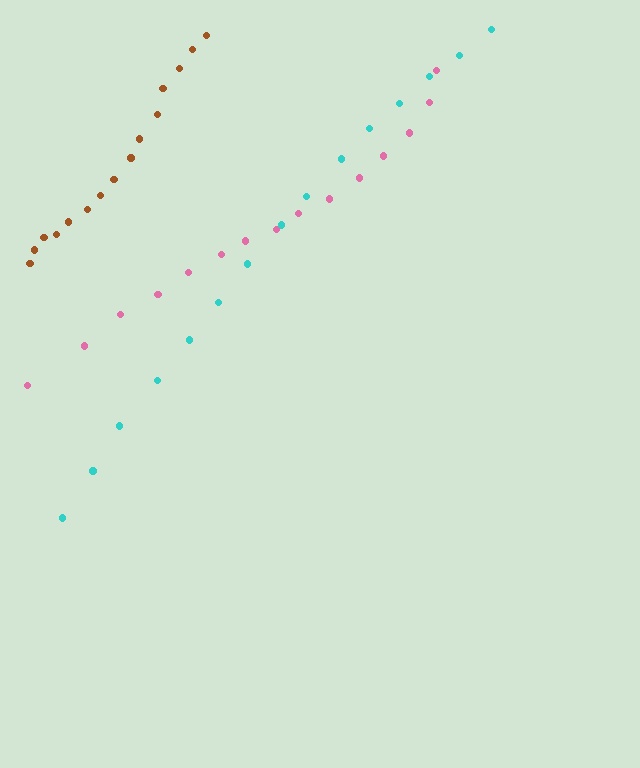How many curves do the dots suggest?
There are 3 distinct paths.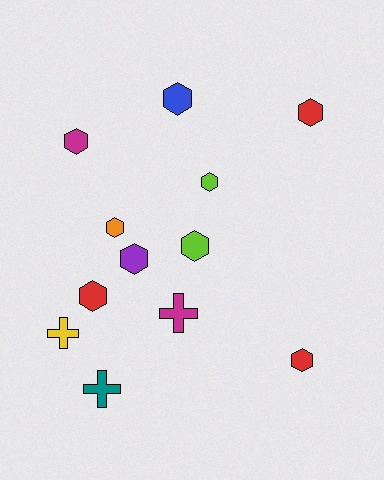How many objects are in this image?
There are 12 objects.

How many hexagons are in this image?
There are 9 hexagons.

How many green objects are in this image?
There are no green objects.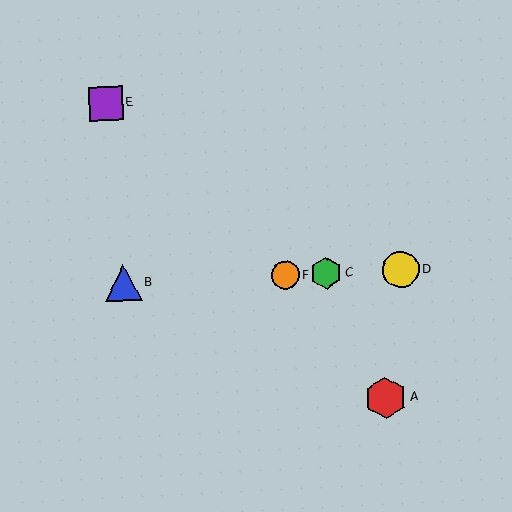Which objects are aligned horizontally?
Objects B, C, D, F are aligned horizontally.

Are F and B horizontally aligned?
Yes, both are at y≈275.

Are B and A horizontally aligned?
No, B is at y≈283 and A is at y≈398.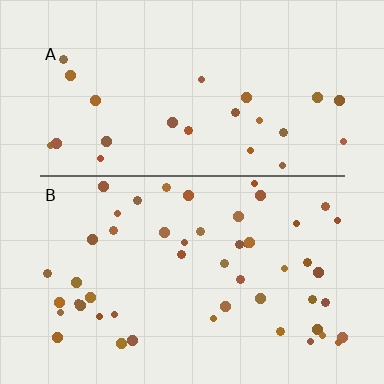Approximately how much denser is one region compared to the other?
Approximately 2.0× — region B over region A.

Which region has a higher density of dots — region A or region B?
B (the bottom).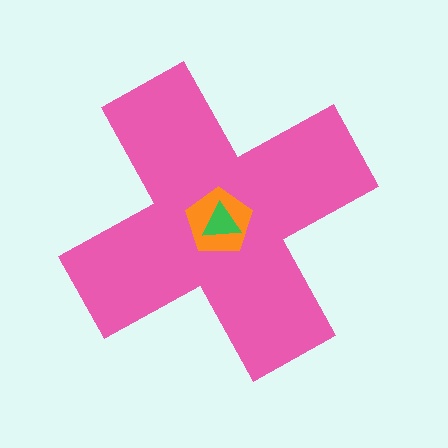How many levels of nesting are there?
3.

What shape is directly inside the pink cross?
The orange pentagon.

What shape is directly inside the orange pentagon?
The green triangle.